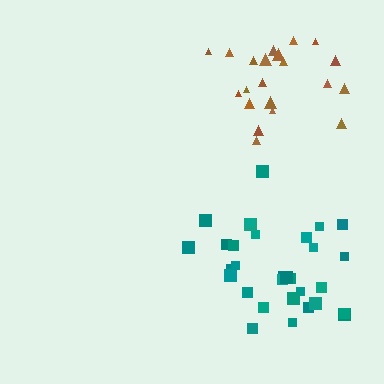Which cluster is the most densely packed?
Brown.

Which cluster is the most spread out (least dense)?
Teal.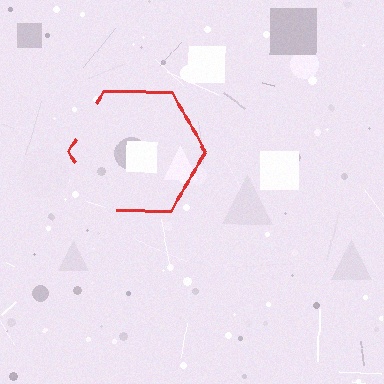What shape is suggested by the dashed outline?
The dashed outline suggests a hexagon.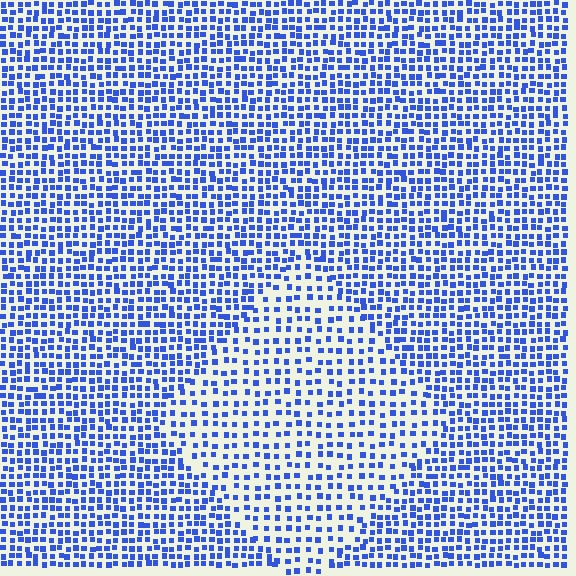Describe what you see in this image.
The image contains small blue elements arranged at two different densities. A diamond-shaped region is visible where the elements are less densely packed than the surrounding area.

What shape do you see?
I see a diamond.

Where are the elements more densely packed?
The elements are more densely packed outside the diamond boundary.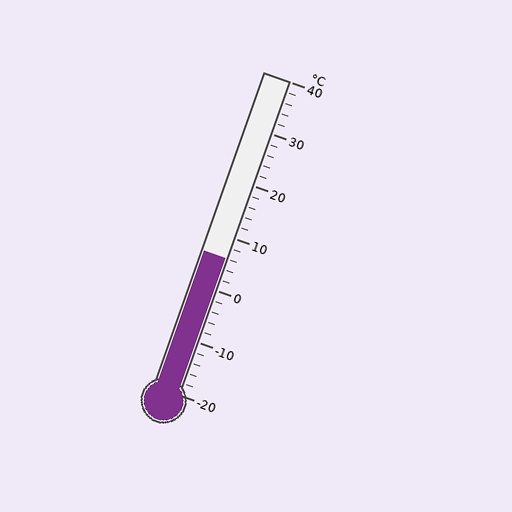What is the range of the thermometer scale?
The thermometer scale ranges from -20°C to 40°C.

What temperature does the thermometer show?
The thermometer shows approximately 6°C.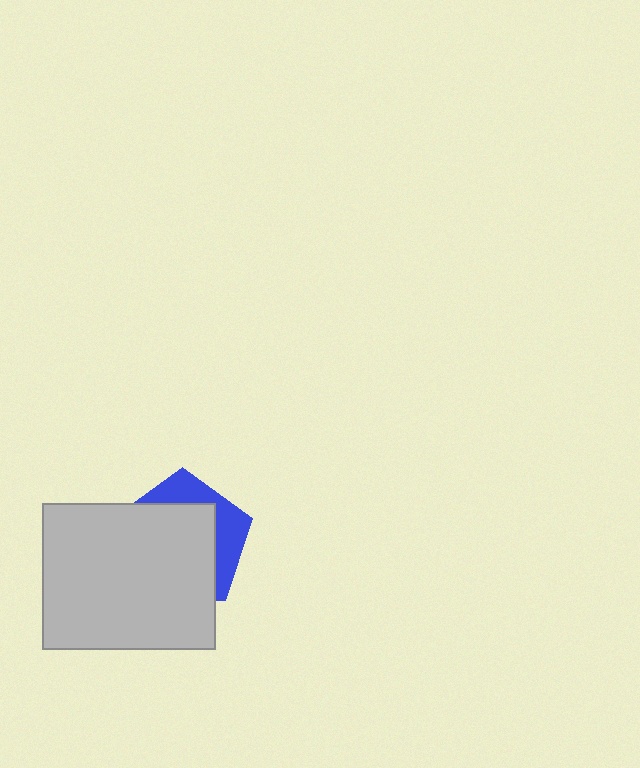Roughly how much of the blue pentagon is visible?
A small part of it is visible (roughly 32%).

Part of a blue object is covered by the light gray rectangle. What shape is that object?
It is a pentagon.